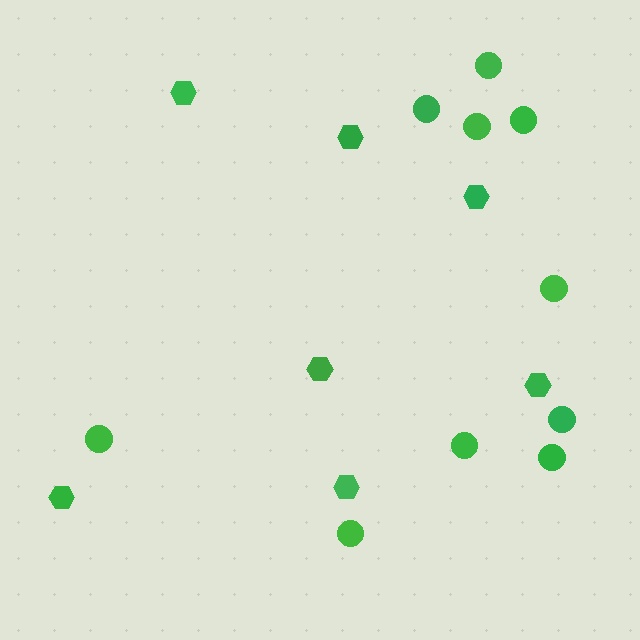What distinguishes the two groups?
There are 2 groups: one group of hexagons (7) and one group of circles (10).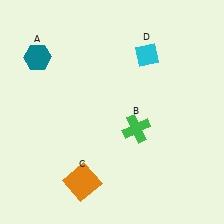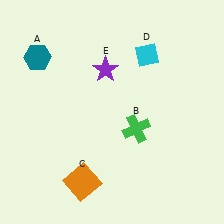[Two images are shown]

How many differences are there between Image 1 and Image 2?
There is 1 difference between the two images.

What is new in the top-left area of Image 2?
A purple star (E) was added in the top-left area of Image 2.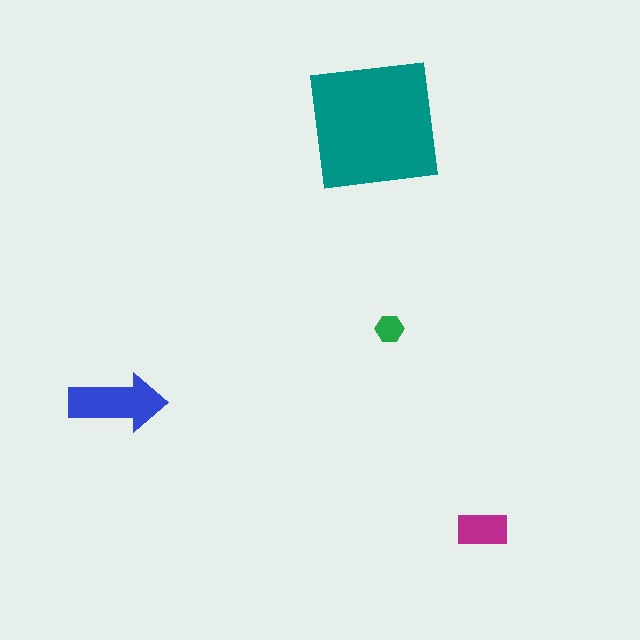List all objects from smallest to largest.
The green hexagon, the magenta rectangle, the blue arrow, the teal square.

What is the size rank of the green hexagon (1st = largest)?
4th.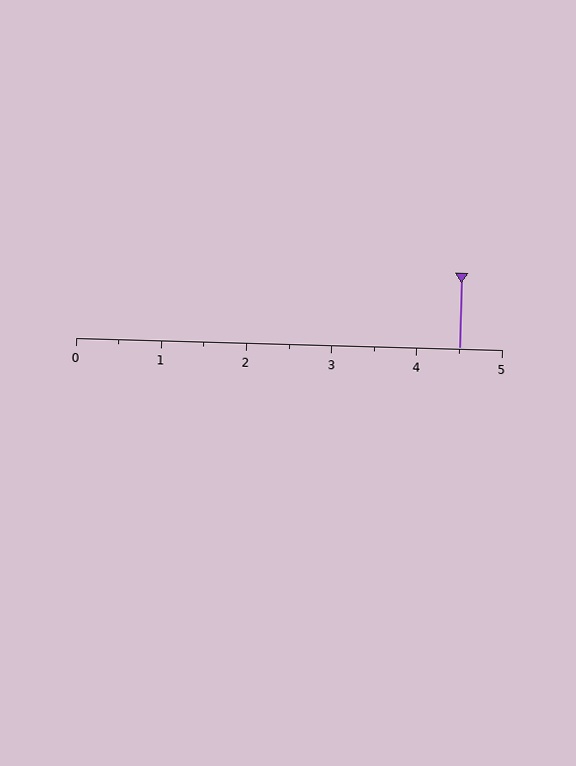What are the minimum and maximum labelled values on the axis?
The axis runs from 0 to 5.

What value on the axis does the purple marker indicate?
The marker indicates approximately 4.5.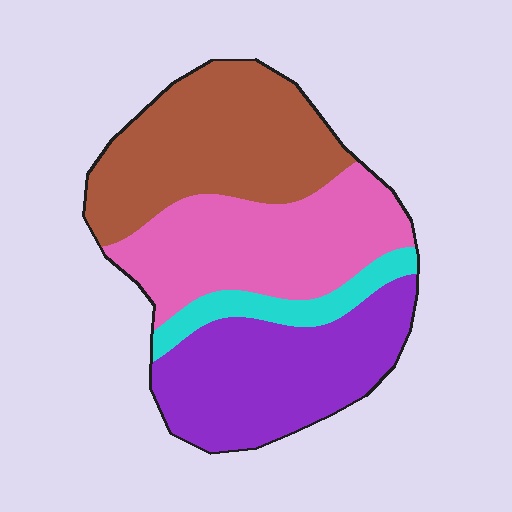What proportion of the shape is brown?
Brown covers 32% of the shape.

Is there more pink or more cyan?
Pink.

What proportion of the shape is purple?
Purple takes up about one third (1/3) of the shape.